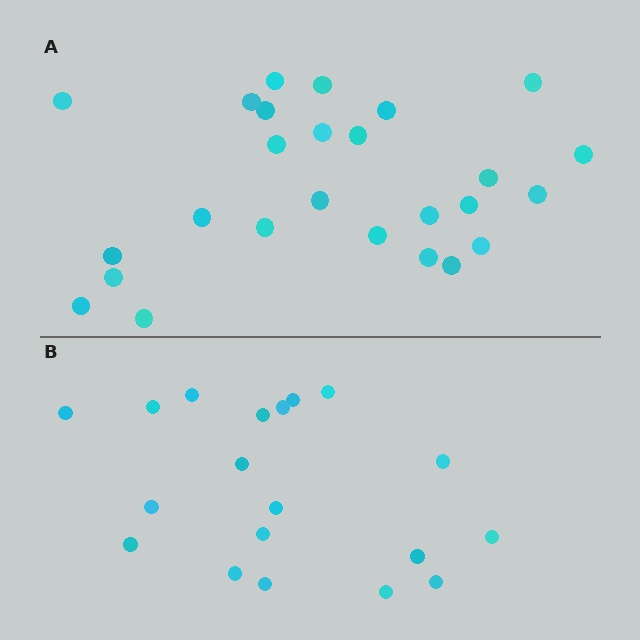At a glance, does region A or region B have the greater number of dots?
Region A (the top region) has more dots.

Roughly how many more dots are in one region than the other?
Region A has roughly 8 or so more dots than region B.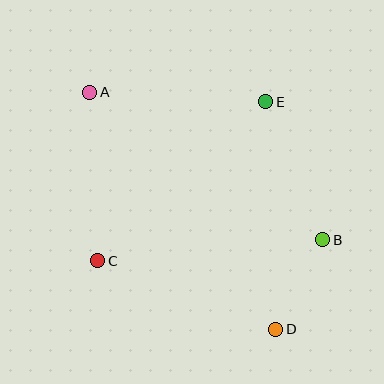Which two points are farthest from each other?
Points A and D are farthest from each other.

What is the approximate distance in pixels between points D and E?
The distance between D and E is approximately 228 pixels.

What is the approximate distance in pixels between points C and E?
The distance between C and E is approximately 231 pixels.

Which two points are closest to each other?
Points B and D are closest to each other.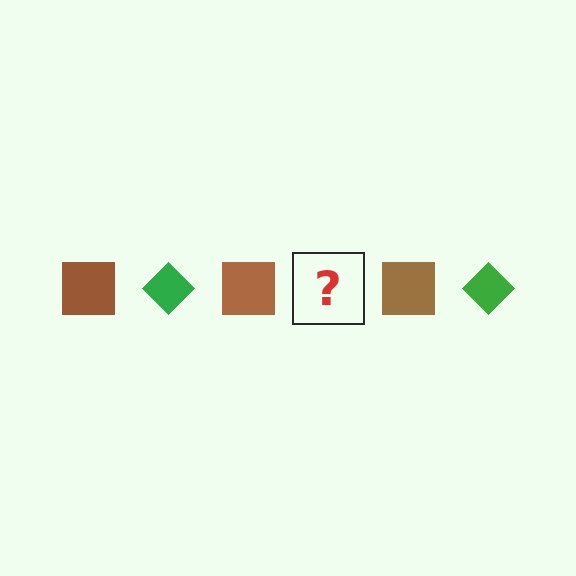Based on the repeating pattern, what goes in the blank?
The blank should be a green diamond.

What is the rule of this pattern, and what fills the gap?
The rule is that the pattern alternates between brown square and green diamond. The gap should be filled with a green diamond.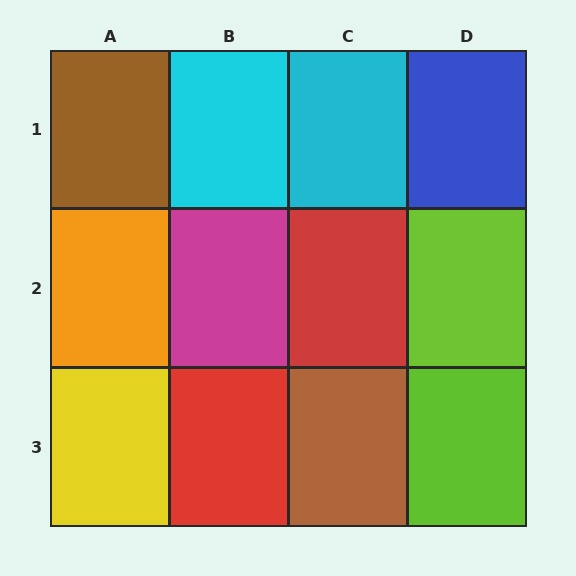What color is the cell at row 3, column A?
Yellow.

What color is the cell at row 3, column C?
Brown.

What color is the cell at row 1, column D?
Blue.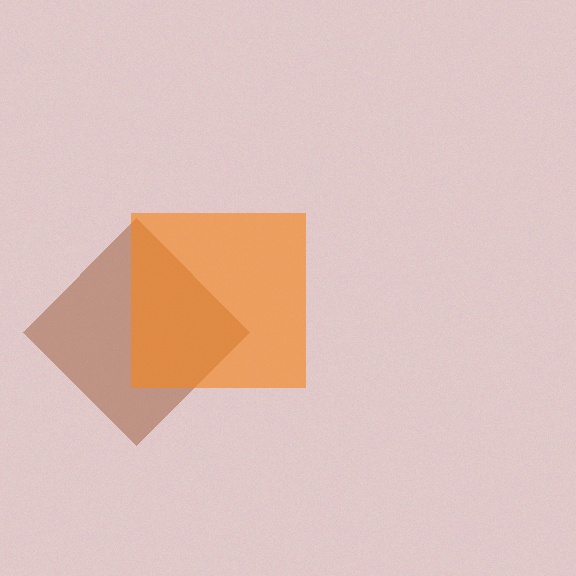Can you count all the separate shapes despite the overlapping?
Yes, there are 2 separate shapes.